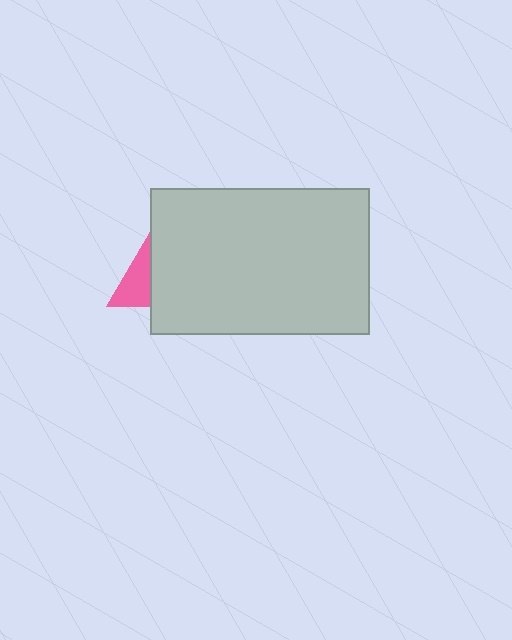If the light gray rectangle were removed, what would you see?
You would see the complete pink triangle.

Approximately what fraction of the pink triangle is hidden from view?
Roughly 68% of the pink triangle is hidden behind the light gray rectangle.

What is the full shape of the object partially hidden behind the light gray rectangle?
The partially hidden object is a pink triangle.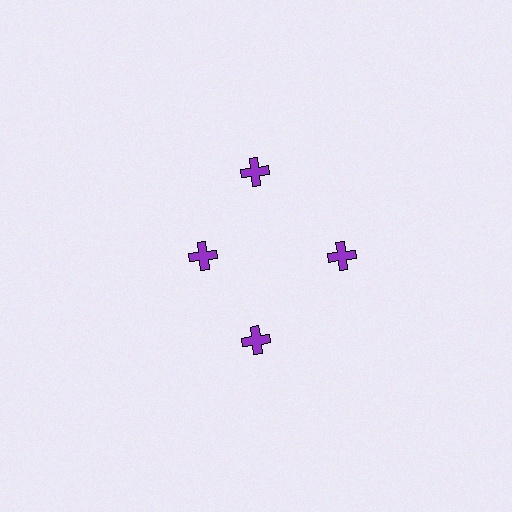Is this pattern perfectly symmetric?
No. The 4 purple crosses are arranged in a ring, but one element near the 9 o'clock position is pulled inward toward the center, breaking the 4-fold rotational symmetry.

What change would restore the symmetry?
The symmetry would be restored by moving it outward, back onto the ring so that all 4 crosses sit at equal angles and equal distance from the center.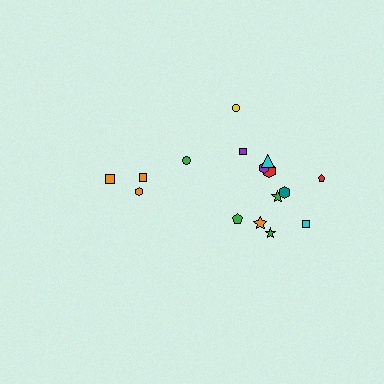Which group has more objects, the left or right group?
The right group.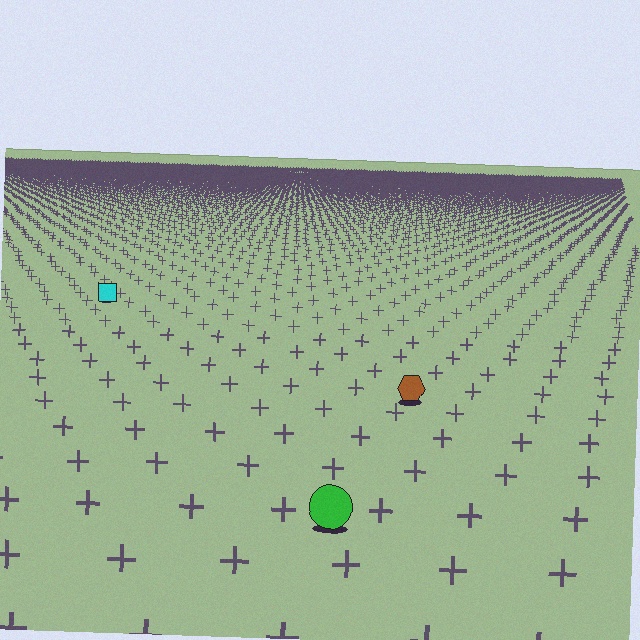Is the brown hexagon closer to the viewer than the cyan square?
Yes. The brown hexagon is closer — you can tell from the texture gradient: the ground texture is coarser near it.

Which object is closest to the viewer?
The green circle is closest. The texture marks near it are larger and more spread out.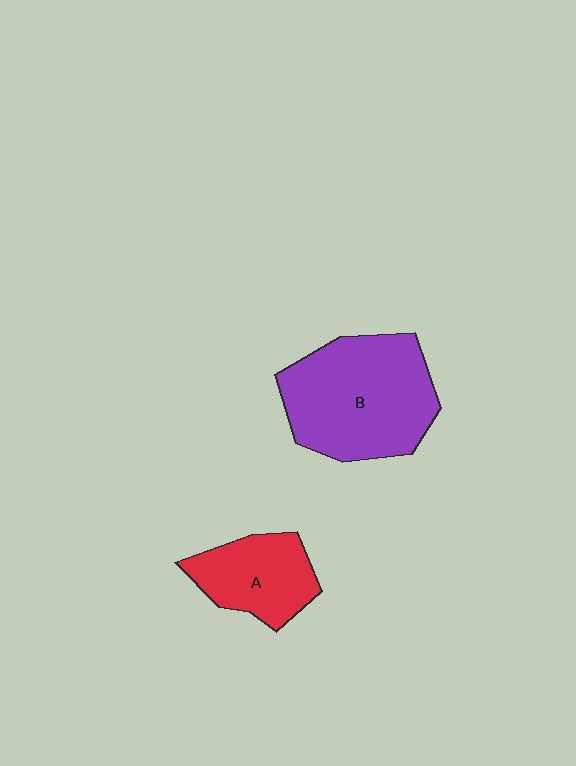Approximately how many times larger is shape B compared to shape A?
Approximately 1.9 times.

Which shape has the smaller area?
Shape A (red).